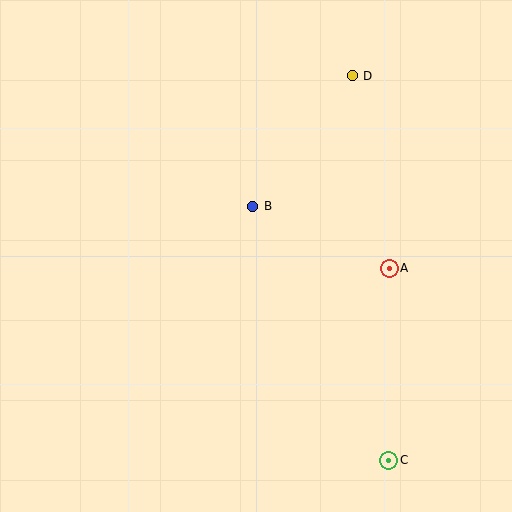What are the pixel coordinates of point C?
Point C is at (389, 460).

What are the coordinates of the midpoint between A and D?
The midpoint between A and D is at (371, 172).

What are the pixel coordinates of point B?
Point B is at (253, 206).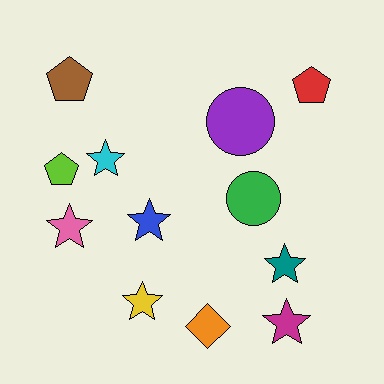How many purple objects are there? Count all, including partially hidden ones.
There is 1 purple object.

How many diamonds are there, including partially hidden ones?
There is 1 diamond.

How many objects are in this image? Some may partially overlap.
There are 12 objects.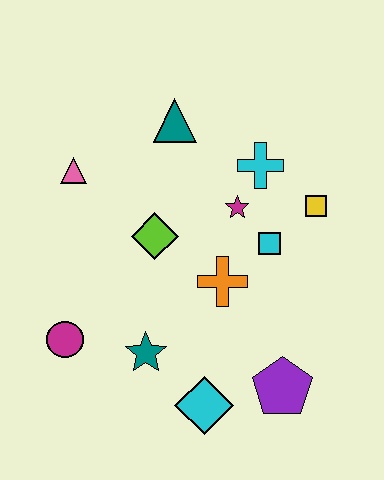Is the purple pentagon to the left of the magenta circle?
No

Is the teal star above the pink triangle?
No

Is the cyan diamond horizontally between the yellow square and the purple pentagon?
No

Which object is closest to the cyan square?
The magenta star is closest to the cyan square.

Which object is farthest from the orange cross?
The pink triangle is farthest from the orange cross.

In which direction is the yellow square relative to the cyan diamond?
The yellow square is above the cyan diamond.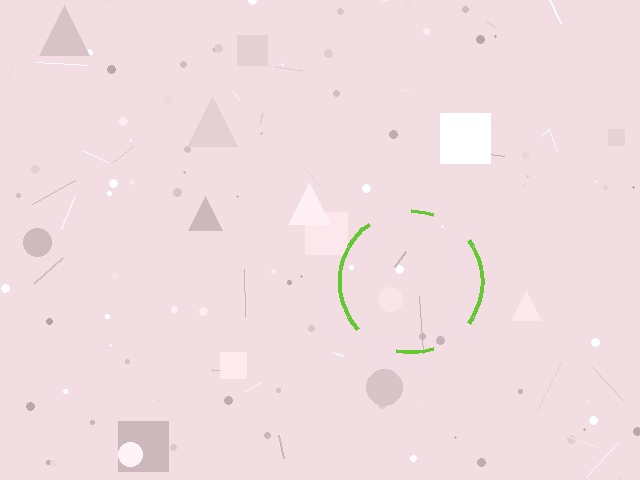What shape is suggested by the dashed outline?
The dashed outline suggests a circle.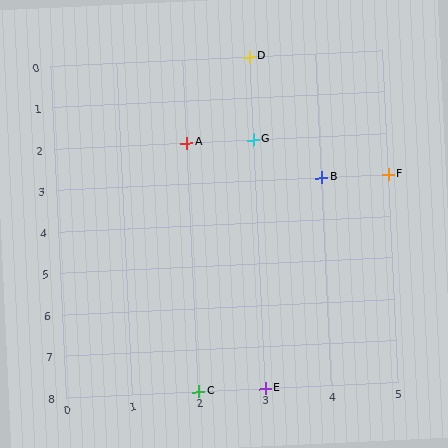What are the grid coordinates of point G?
Point G is at grid coordinates (3, 2).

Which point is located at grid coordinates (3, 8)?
Point E is at (3, 8).